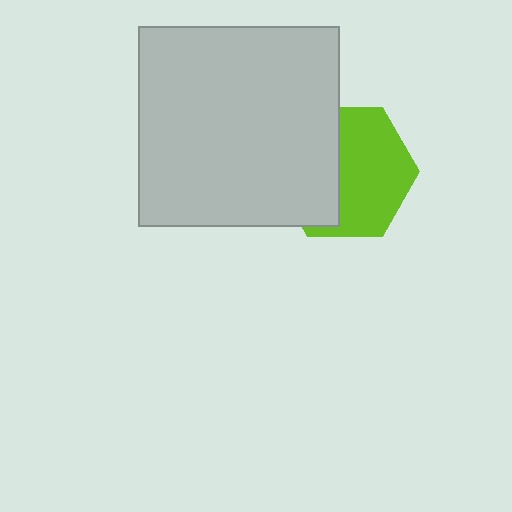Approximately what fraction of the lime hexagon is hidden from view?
Roughly 43% of the lime hexagon is hidden behind the light gray square.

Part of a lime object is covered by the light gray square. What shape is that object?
It is a hexagon.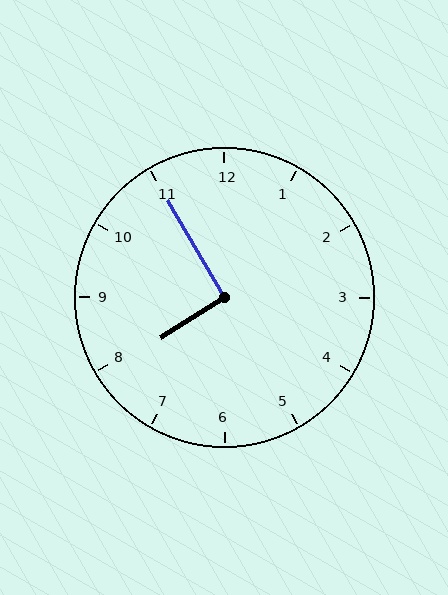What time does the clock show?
7:55.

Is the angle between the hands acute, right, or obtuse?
It is right.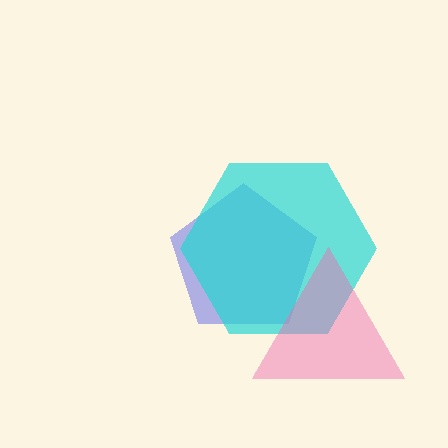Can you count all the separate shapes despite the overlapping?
Yes, there are 3 separate shapes.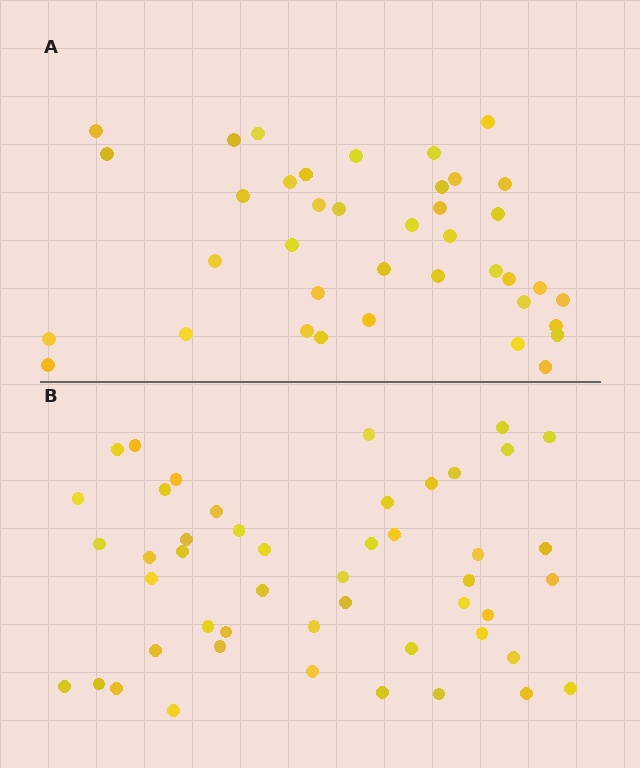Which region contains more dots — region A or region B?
Region B (the bottom region) has more dots.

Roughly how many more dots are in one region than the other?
Region B has roughly 8 or so more dots than region A.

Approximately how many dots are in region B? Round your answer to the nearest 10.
About 50 dots. (The exact count is 48, which rounds to 50.)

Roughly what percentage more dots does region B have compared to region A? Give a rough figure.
About 25% more.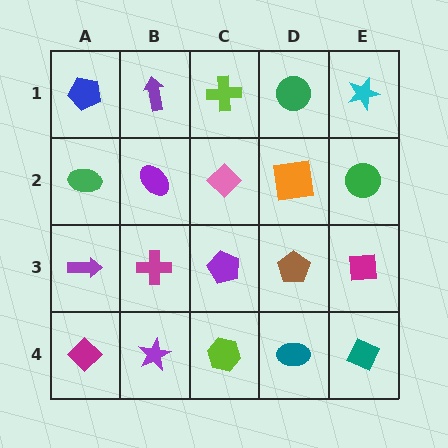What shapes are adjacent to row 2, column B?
A purple arrow (row 1, column B), a magenta cross (row 3, column B), a green ellipse (row 2, column A), a pink diamond (row 2, column C).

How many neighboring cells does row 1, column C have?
3.